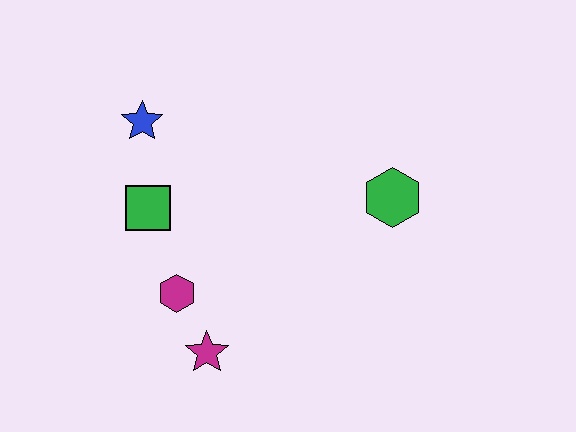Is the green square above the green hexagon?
No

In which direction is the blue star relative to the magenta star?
The blue star is above the magenta star.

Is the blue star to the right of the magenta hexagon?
No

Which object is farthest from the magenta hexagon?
The green hexagon is farthest from the magenta hexagon.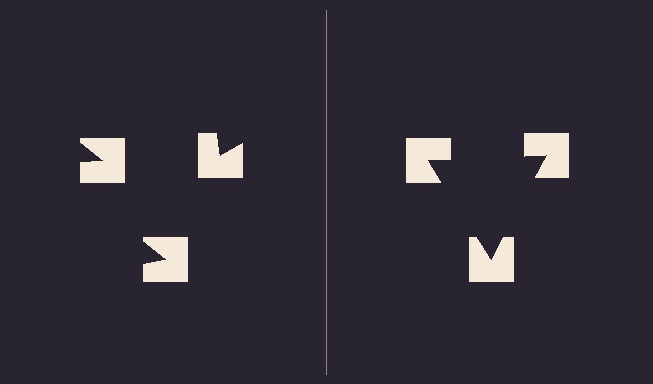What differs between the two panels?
The notched squares are positioned identically on both sides; only the wedge orientations differ. On the right they align to a triangle; on the left they are misaligned.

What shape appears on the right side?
An illusory triangle.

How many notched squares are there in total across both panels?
6 — 3 on each side.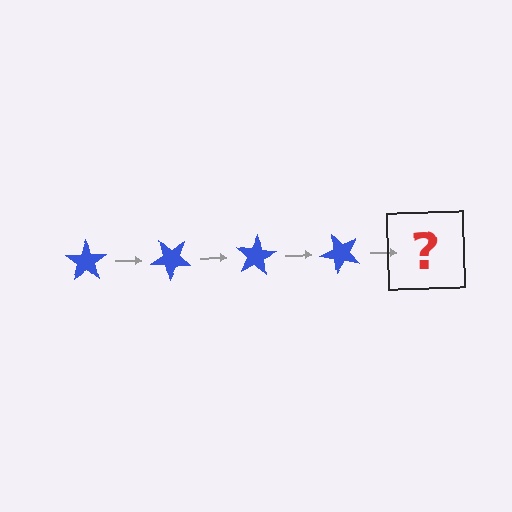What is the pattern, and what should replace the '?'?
The pattern is that the star rotates 40 degrees each step. The '?' should be a blue star rotated 160 degrees.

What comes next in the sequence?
The next element should be a blue star rotated 160 degrees.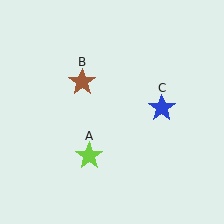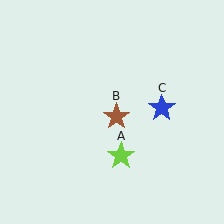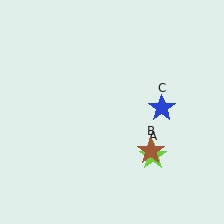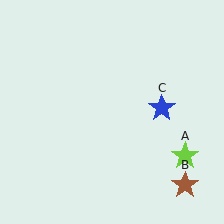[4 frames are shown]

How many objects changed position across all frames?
2 objects changed position: lime star (object A), brown star (object B).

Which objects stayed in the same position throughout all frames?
Blue star (object C) remained stationary.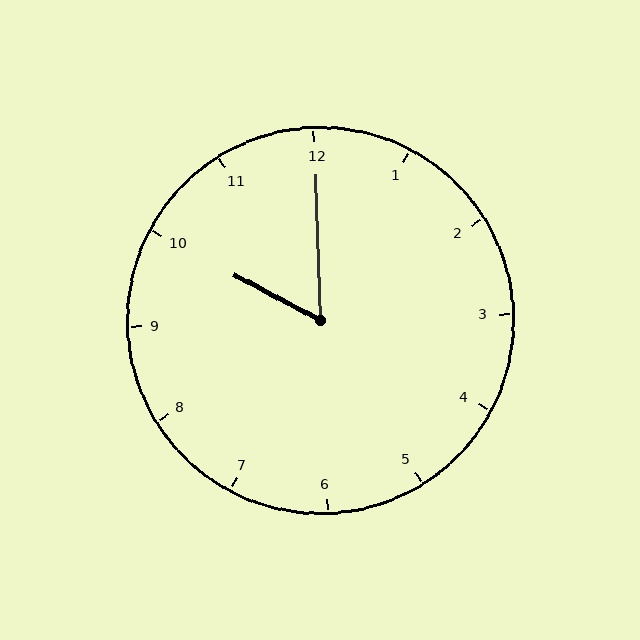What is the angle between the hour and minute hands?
Approximately 60 degrees.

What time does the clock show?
10:00.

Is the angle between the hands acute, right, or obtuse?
It is acute.